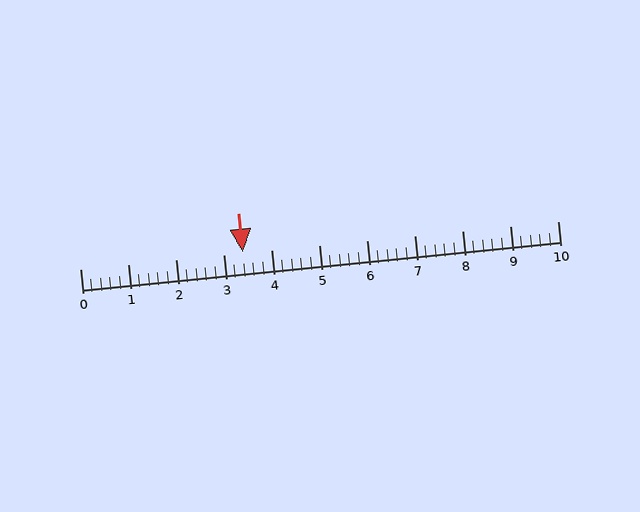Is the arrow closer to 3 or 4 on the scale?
The arrow is closer to 3.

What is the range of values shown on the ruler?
The ruler shows values from 0 to 10.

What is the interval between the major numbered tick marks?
The major tick marks are spaced 1 units apart.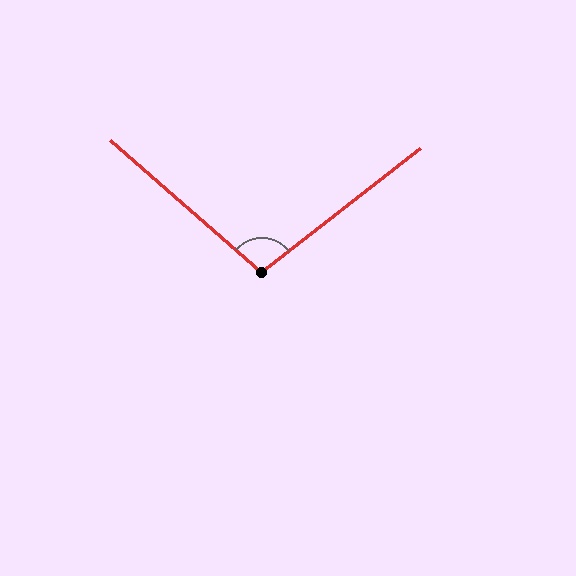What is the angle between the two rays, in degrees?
Approximately 101 degrees.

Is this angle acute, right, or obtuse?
It is obtuse.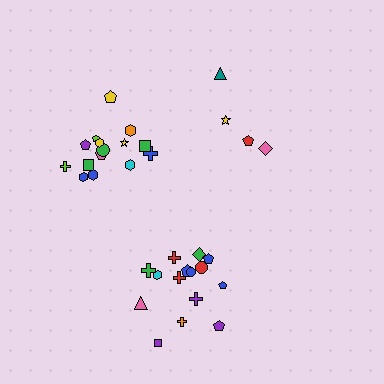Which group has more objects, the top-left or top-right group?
The top-left group.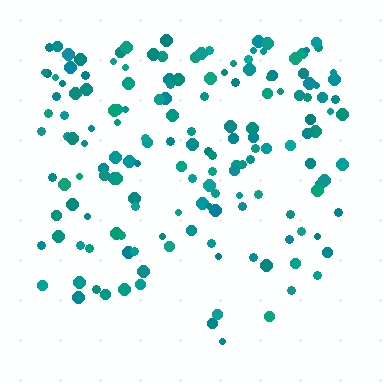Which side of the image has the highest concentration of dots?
The top.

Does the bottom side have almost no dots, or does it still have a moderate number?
Still a moderate number, just noticeably fewer than the top.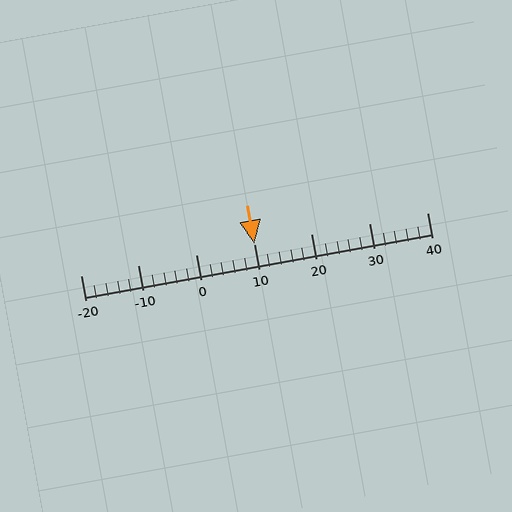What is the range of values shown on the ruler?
The ruler shows values from -20 to 40.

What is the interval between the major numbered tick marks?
The major tick marks are spaced 10 units apart.